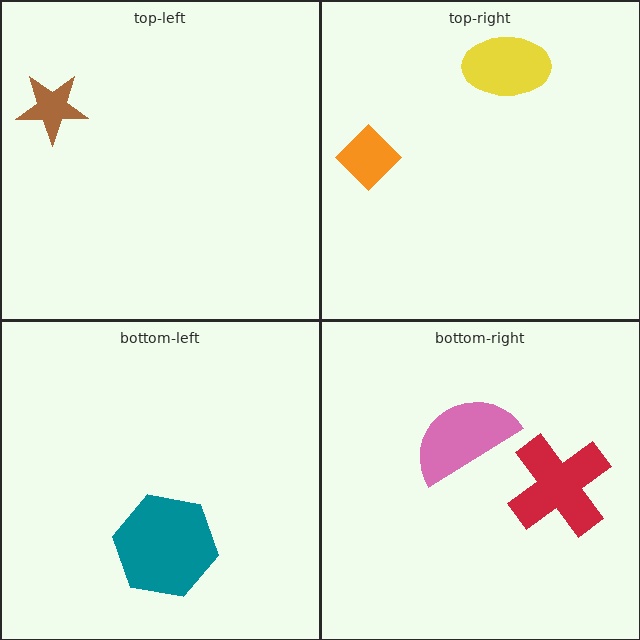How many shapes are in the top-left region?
1.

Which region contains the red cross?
The bottom-right region.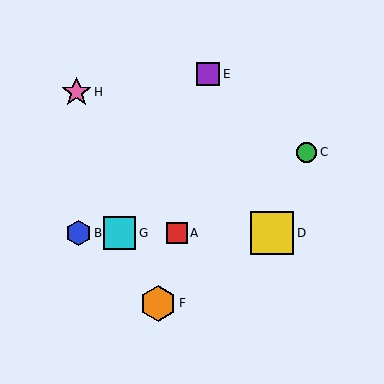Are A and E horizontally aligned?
No, A is at y≈233 and E is at y≈74.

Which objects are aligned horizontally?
Objects A, B, D, G are aligned horizontally.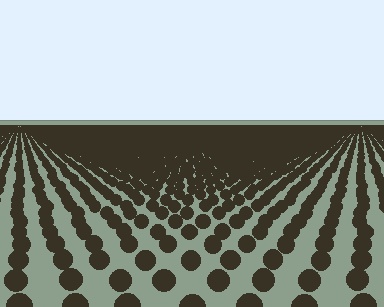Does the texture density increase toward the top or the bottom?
Density increases toward the top.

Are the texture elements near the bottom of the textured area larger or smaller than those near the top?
Larger. Near the bottom, elements are closer to the viewer and appear at a bigger on-screen size.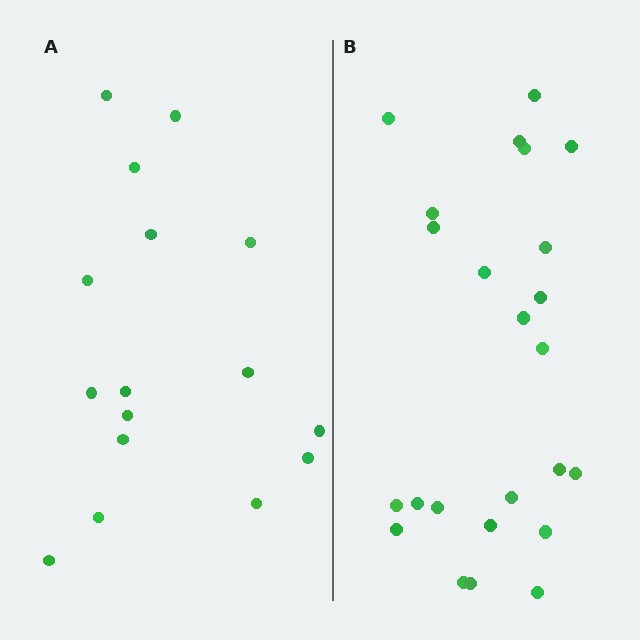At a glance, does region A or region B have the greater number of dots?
Region B (the right region) has more dots.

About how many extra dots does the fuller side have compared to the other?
Region B has roughly 8 or so more dots than region A.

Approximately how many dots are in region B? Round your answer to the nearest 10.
About 20 dots. (The exact count is 24, which rounds to 20.)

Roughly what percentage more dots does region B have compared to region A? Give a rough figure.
About 50% more.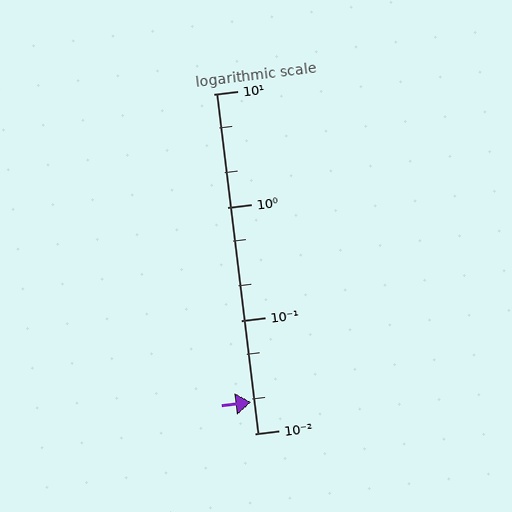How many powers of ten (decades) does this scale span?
The scale spans 3 decades, from 0.01 to 10.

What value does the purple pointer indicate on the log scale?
The pointer indicates approximately 0.019.